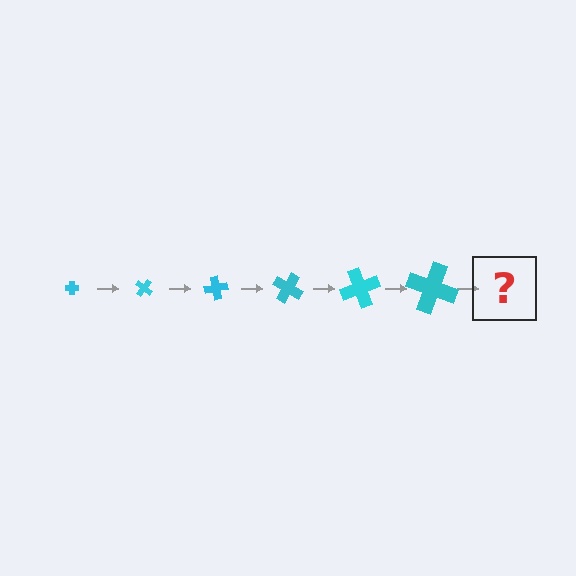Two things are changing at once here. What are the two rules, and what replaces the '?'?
The two rules are that the cross grows larger each step and it rotates 40 degrees each step. The '?' should be a cross, larger than the previous one and rotated 240 degrees from the start.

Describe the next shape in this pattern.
It should be a cross, larger than the previous one and rotated 240 degrees from the start.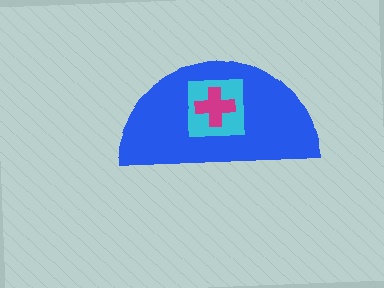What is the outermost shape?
The blue semicircle.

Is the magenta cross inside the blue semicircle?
Yes.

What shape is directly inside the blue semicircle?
The cyan square.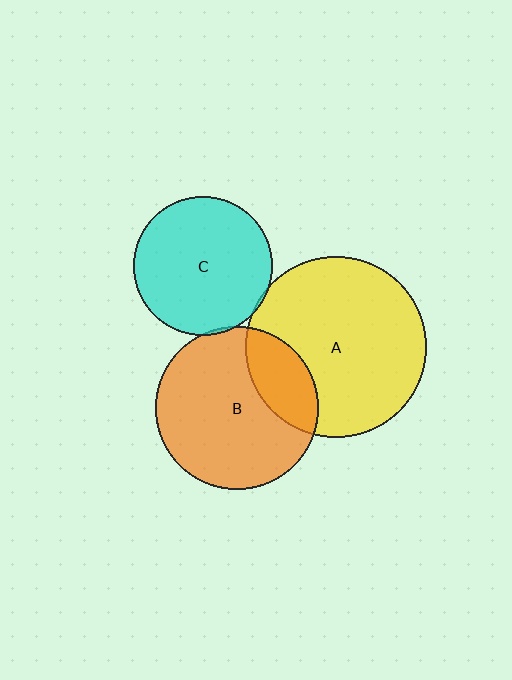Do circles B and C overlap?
Yes.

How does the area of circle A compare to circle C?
Approximately 1.7 times.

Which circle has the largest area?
Circle A (yellow).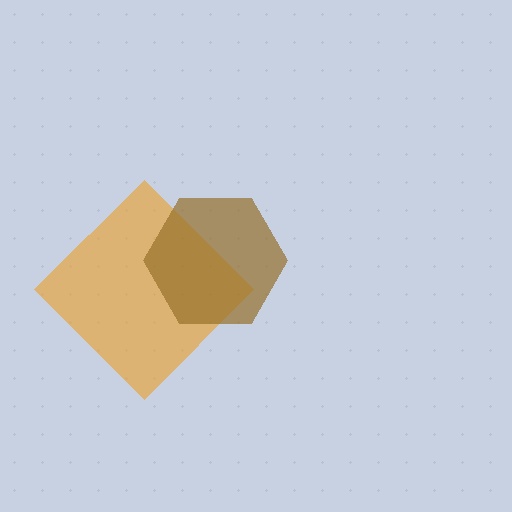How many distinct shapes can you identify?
There are 2 distinct shapes: an orange diamond, a brown hexagon.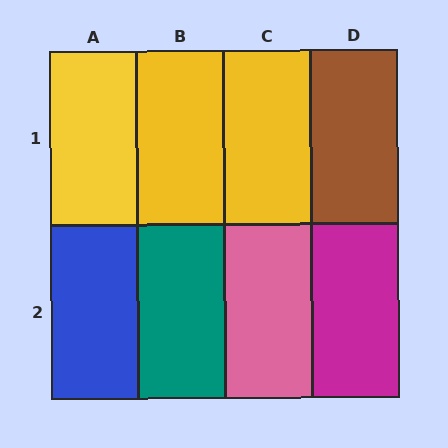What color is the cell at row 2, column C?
Pink.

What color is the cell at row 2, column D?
Magenta.